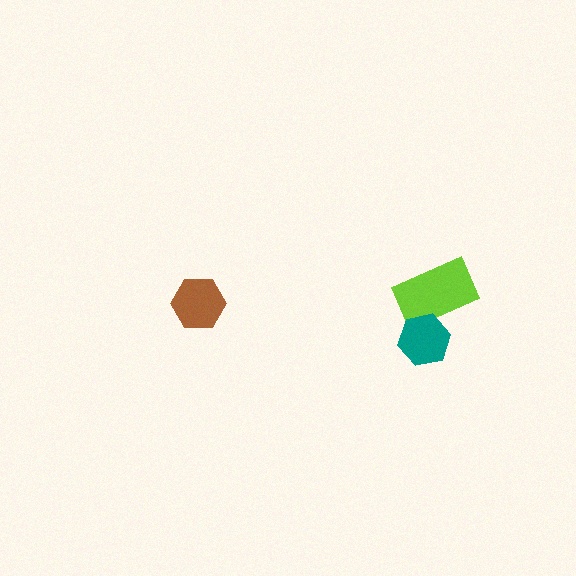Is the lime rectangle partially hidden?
Yes, it is partially covered by another shape.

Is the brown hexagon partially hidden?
No, no other shape covers it.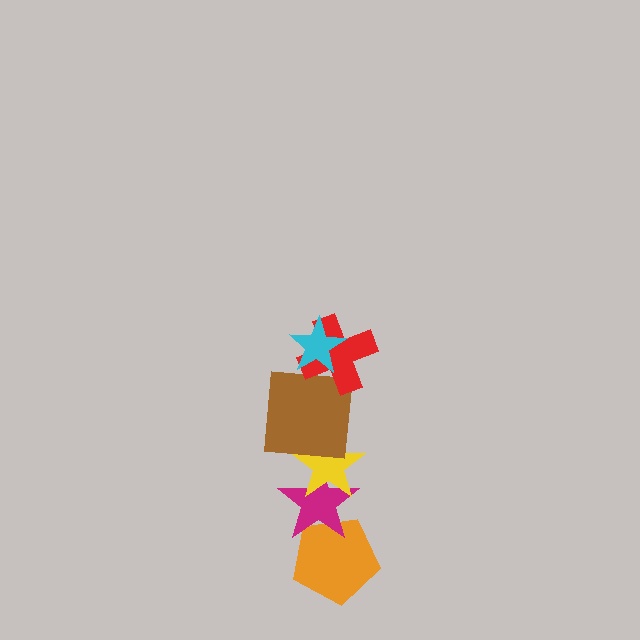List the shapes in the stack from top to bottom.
From top to bottom: the cyan star, the red cross, the brown square, the yellow star, the magenta star, the orange pentagon.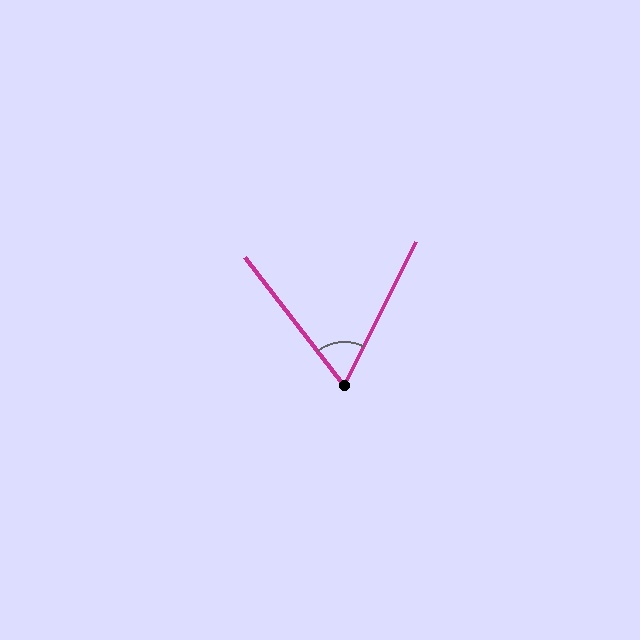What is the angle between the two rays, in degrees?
Approximately 64 degrees.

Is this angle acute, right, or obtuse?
It is acute.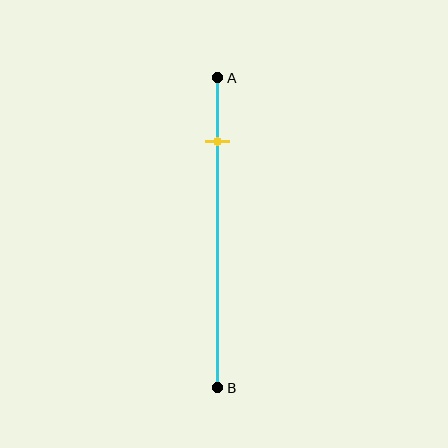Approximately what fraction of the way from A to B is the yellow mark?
The yellow mark is approximately 20% of the way from A to B.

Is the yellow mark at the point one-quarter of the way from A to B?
No, the mark is at about 20% from A, not at the 25% one-quarter point.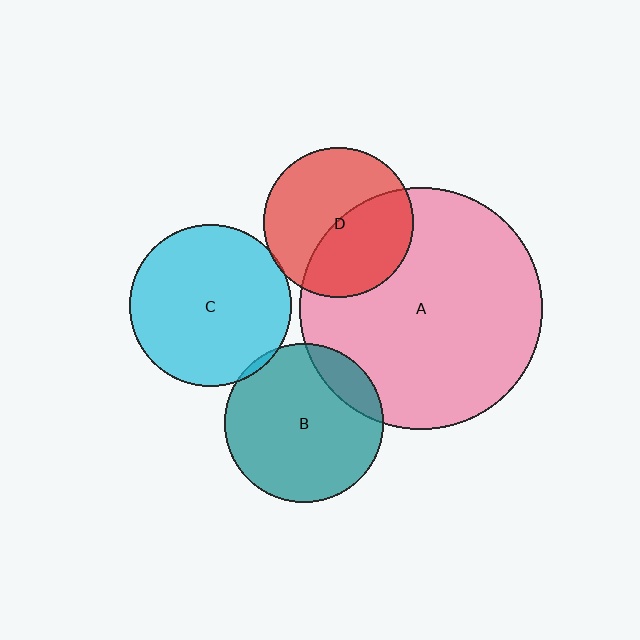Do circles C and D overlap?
Yes.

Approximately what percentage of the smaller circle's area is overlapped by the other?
Approximately 5%.